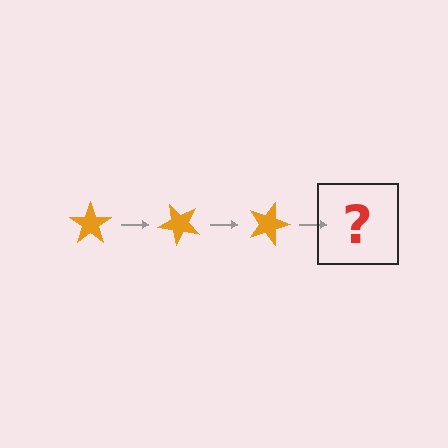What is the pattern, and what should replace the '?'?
The pattern is that the star rotates 45 degrees each step. The '?' should be an orange star rotated 135 degrees.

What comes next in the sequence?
The next element should be an orange star rotated 135 degrees.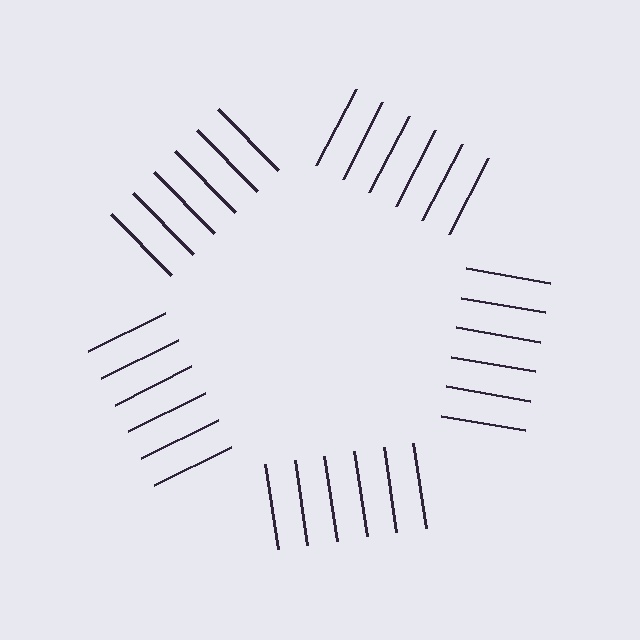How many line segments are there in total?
30 — 6 along each of the 5 edges.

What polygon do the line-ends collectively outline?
An illusory pentagon — the line segments terminate on its edges but no continuous stroke is drawn.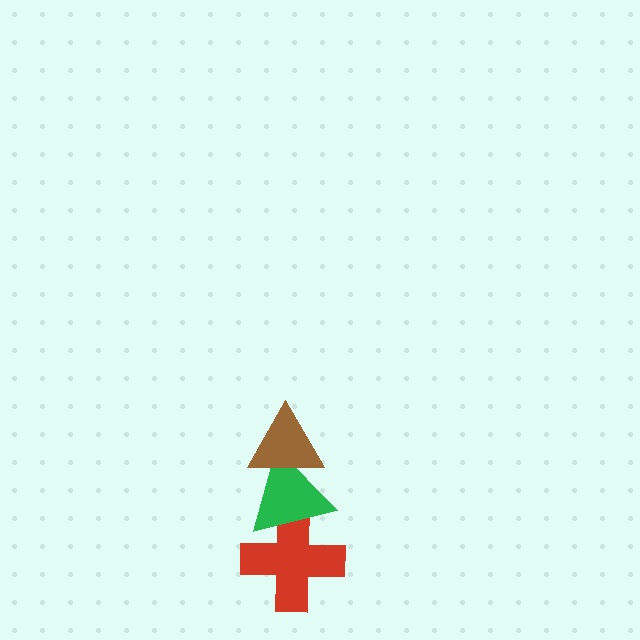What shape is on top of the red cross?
The green triangle is on top of the red cross.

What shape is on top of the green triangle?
The brown triangle is on top of the green triangle.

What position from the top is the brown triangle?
The brown triangle is 1st from the top.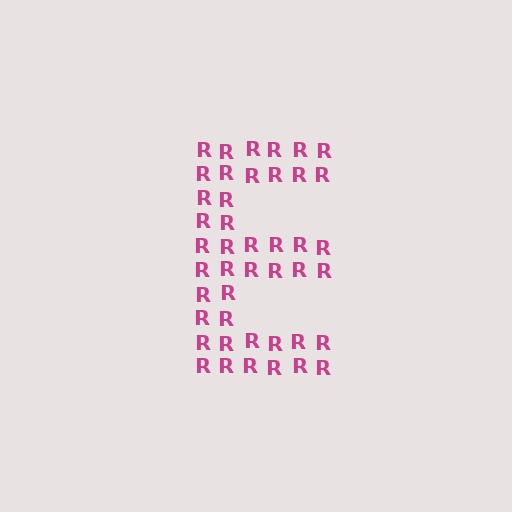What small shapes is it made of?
It is made of small letter R's.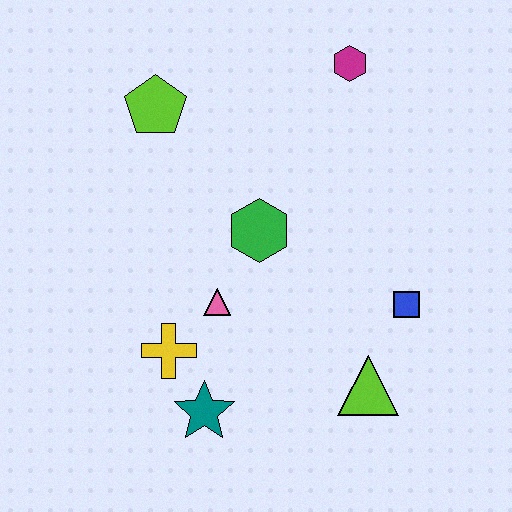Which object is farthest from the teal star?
The magenta hexagon is farthest from the teal star.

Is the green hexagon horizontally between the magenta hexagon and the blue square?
No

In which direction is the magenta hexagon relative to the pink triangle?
The magenta hexagon is above the pink triangle.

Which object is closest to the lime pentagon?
The green hexagon is closest to the lime pentagon.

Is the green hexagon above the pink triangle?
Yes